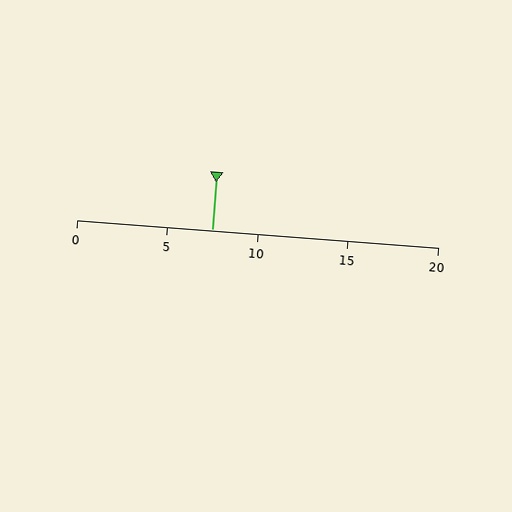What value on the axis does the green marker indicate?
The marker indicates approximately 7.5.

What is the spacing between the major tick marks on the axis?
The major ticks are spaced 5 apart.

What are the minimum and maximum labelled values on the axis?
The axis runs from 0 to 20.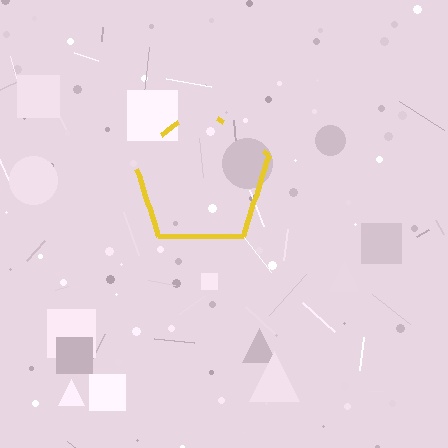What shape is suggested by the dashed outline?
The dashed outline suggests a pentagon.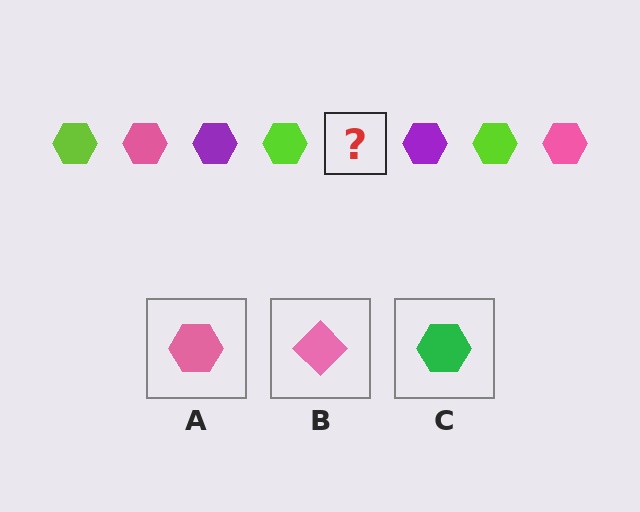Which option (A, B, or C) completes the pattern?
A.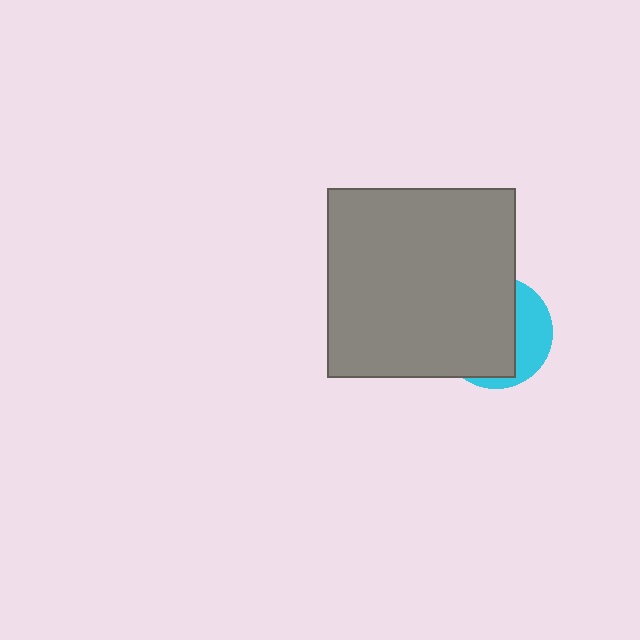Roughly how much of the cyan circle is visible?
A small part of it is visible (roughly 33%).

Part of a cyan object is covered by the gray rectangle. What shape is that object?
It is a circle.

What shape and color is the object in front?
The object in front is a gray rectangle.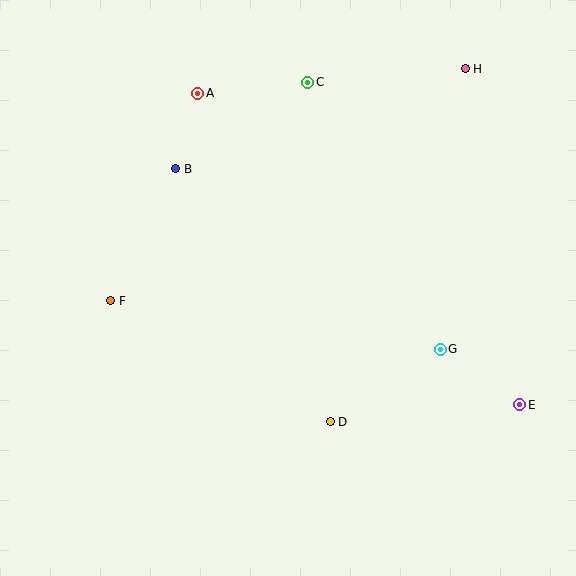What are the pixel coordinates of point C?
Point C is at (308, 82).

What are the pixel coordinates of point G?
Point G is at (440, 349).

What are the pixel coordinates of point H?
Point H is at (465, 69).